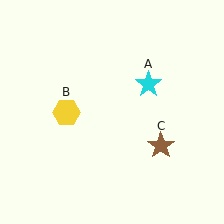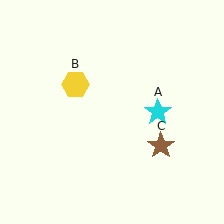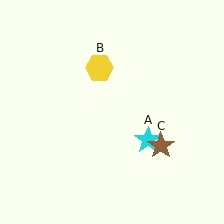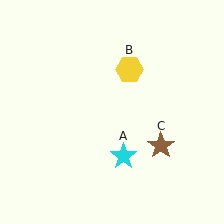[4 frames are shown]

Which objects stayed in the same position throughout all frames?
Brown star (object C) remained stationary.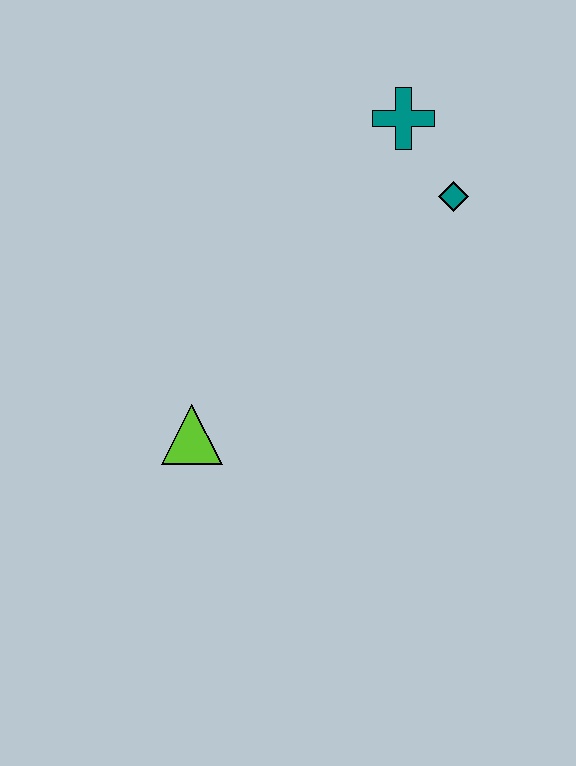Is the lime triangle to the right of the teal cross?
No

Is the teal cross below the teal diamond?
No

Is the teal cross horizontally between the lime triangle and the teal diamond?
Yes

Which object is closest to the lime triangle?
The teal diamond is closest to the lime triangle.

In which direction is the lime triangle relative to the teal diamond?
The lime triangle is to the left of the teal diamond.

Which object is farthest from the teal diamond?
The lime triangle is farthest from the teal diamond.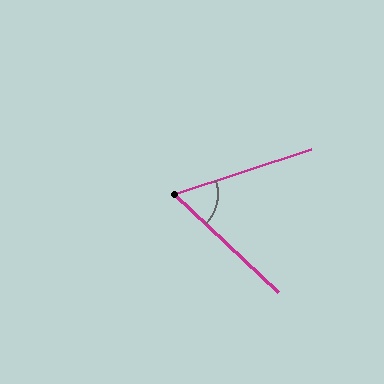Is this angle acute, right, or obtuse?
It is acute.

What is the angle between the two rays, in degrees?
Approximately 62 degrees.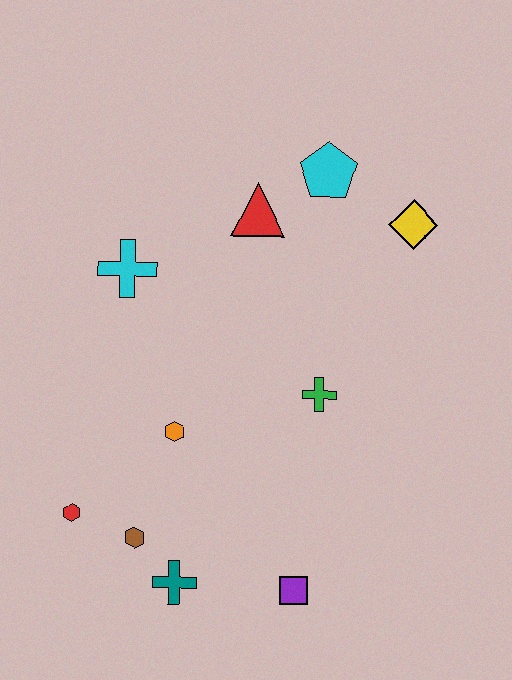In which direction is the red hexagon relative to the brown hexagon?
The red hexagon is to the left of the brown hexagon.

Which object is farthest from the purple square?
The cyan pentagon is farthest from the purple square.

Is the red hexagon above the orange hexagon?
No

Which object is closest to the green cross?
The orange hexagon is closest to the green cross.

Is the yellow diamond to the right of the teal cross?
Yes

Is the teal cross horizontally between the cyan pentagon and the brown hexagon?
Yes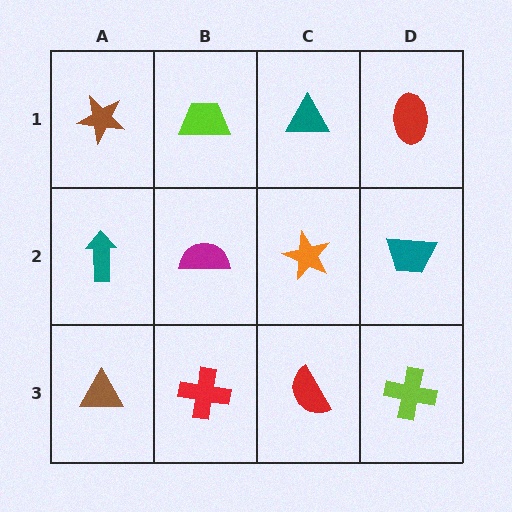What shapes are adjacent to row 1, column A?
A teal arrow (row 2, column A), a lime trapezoid (row 1, column B).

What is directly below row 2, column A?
A brown triangle.